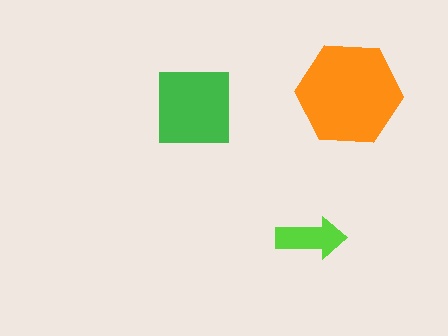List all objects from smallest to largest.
The lime arrow, the green square, the orange hexagon.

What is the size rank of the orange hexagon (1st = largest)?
1st.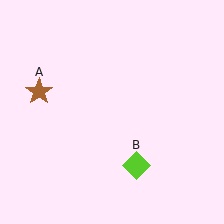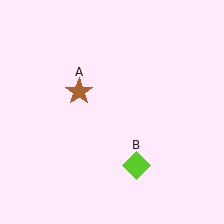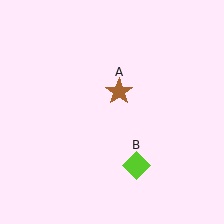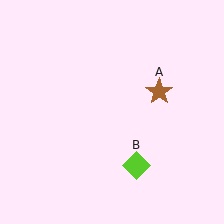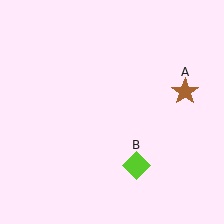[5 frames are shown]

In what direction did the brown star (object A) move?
The brown star (object A) moved right.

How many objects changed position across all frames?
1 object changed position: brown star (object A).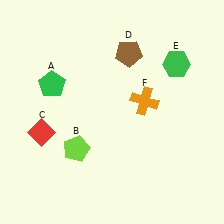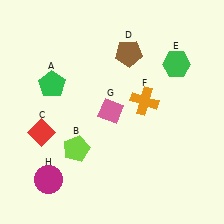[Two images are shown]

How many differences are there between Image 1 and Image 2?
There are 2 differences between the two images.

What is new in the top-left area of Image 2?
A pink diamond (G) was added in the top-left area of Image 2.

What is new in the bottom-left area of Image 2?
A magenta circle (H) was added in the bottom-left area of Image 2.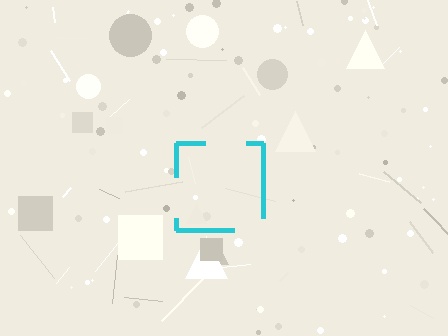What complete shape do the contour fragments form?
The contour fragments form a square.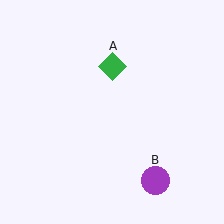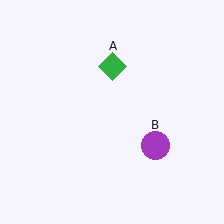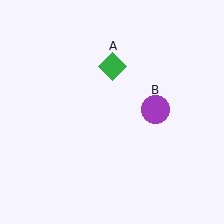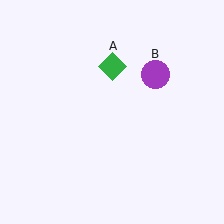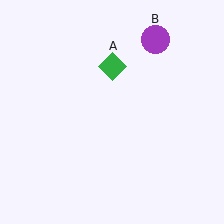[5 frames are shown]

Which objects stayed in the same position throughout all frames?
Green diamond (object A) remained stationary.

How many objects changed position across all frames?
1 object changed position: purple circle (object B).